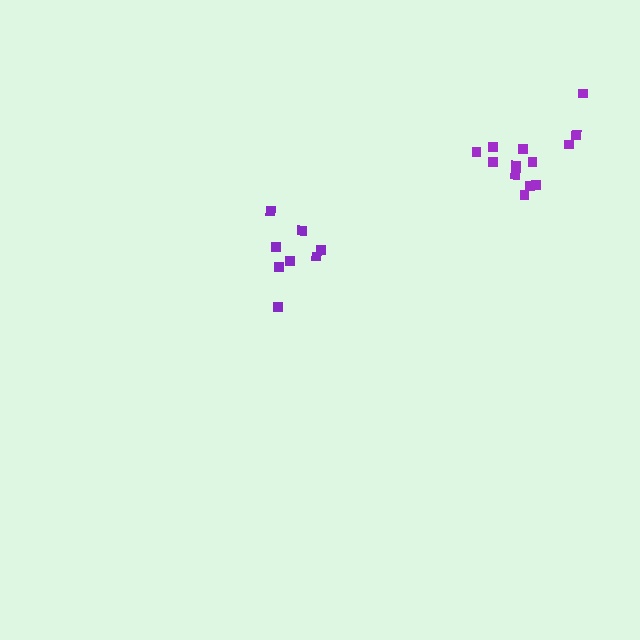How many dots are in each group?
Group 1: 8 dots, Group 2: 13 dots (21 total).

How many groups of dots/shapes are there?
There are 2 groups.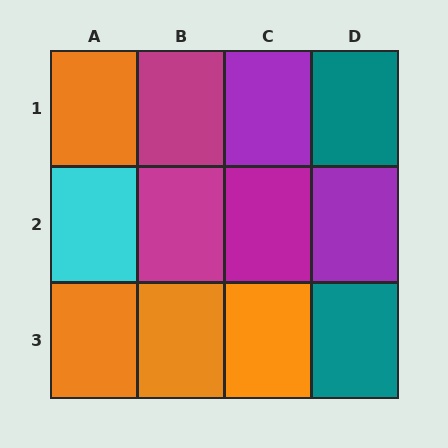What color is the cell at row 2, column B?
Magenta.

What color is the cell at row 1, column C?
Purple.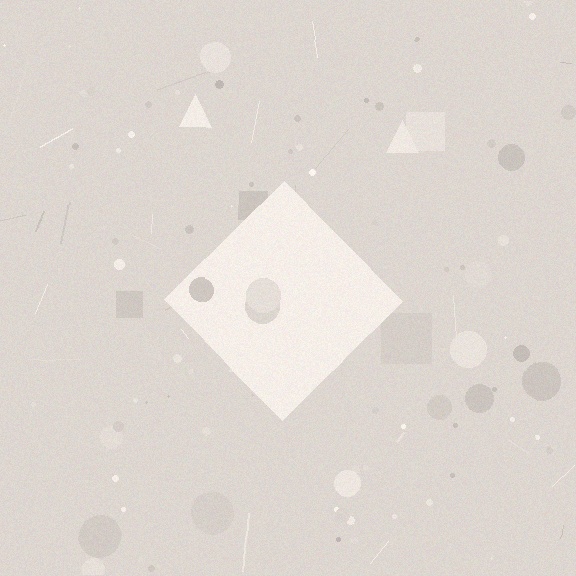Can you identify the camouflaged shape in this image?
The camouflaged shape is a diamond.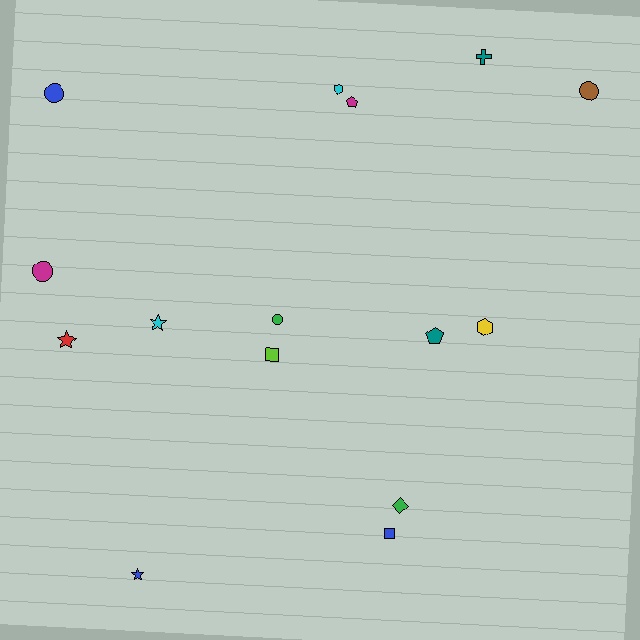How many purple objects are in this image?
There are no purple objects.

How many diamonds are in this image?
There is 1 diamond.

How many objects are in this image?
There are 15 objects.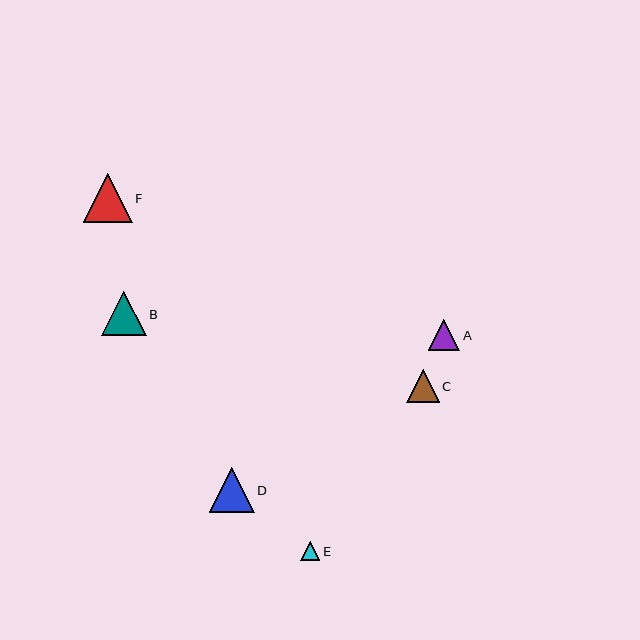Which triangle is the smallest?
Triangle E is the smallest with a size of approximately 19 pixels.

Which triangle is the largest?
Triangle F is the largest with a size of approximately 48 pixels.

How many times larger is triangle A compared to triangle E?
Triangle A is approximately 1.6 times the size of triangle E.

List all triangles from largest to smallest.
From largest to smallest: F, D, B, C, A, E.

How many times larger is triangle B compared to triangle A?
Triangle B is approximately 1.4 times the size of triangle A.